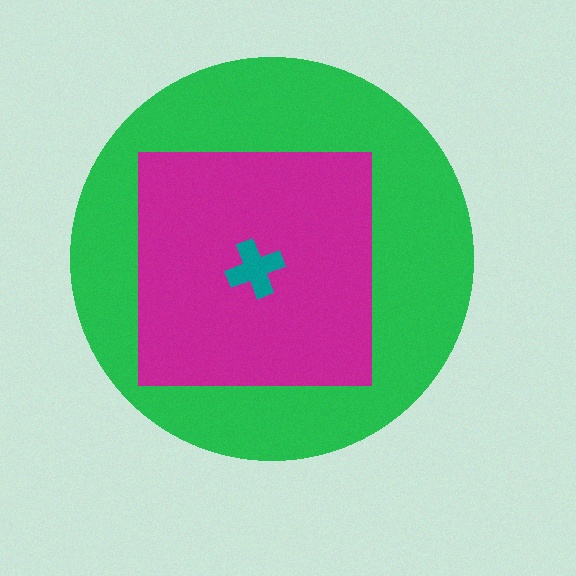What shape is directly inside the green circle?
The magenta square.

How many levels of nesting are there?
3.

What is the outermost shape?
The green circle.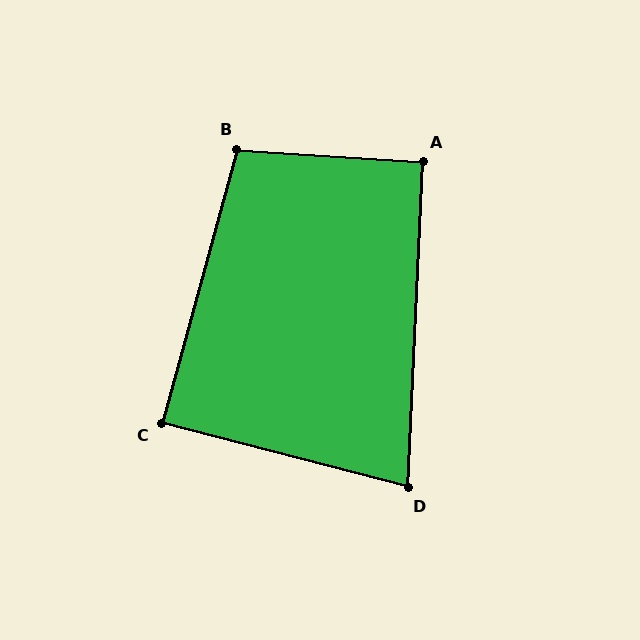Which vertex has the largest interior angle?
B, at approximately 102 degrees.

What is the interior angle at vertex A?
Approximately 91 degrees (approximately right).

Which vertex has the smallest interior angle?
D, at approximately 78 degrees.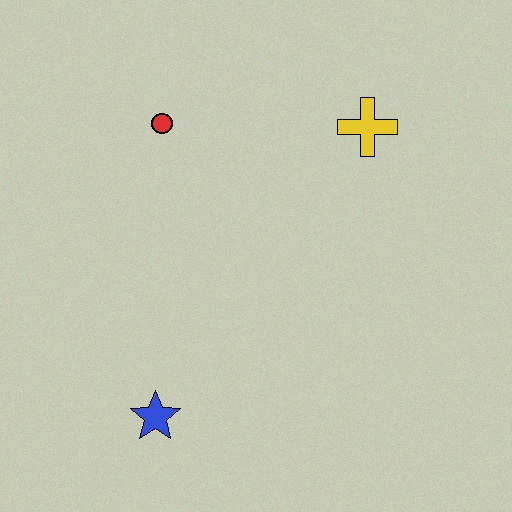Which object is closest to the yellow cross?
The red circle is closest to the yellow cross.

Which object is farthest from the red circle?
The blue star is farthest from the red circle.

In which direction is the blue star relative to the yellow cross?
The blue star is below the yellow cross.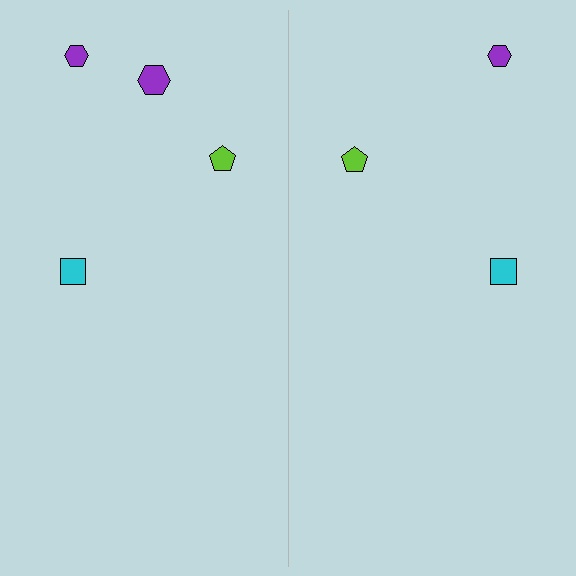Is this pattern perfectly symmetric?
No, the pattern is not perfectly symmetric. A purple hexagon is missing from the right side.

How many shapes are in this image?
There are 7 shapes in this image.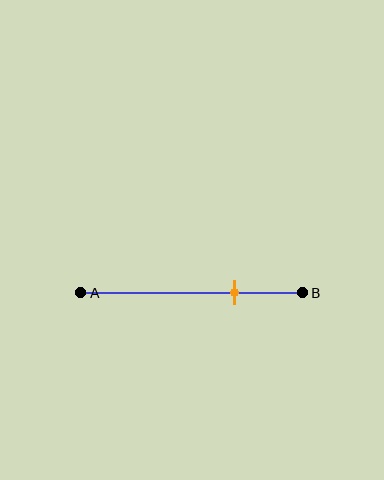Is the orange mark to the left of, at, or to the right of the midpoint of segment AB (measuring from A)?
The orange mark is to the right of the midpoint of segment AB.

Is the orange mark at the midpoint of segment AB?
No, the mark is at about 70% from A, not at the 50% midpoint.